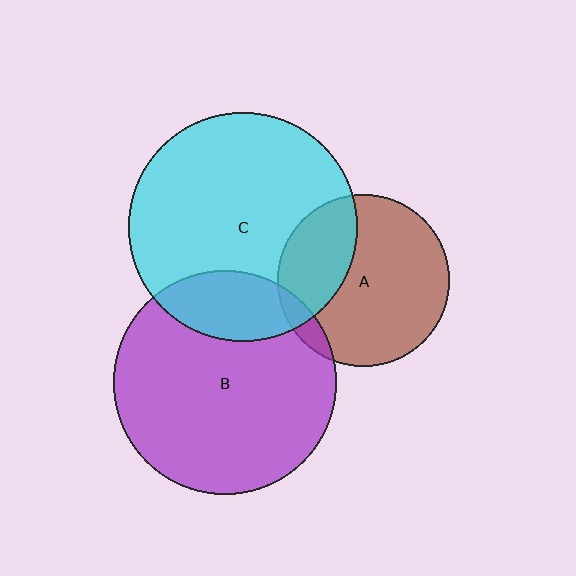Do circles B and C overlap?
Yes.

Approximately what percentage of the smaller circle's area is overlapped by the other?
Approximately 20%.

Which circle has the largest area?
Circle C (cyan).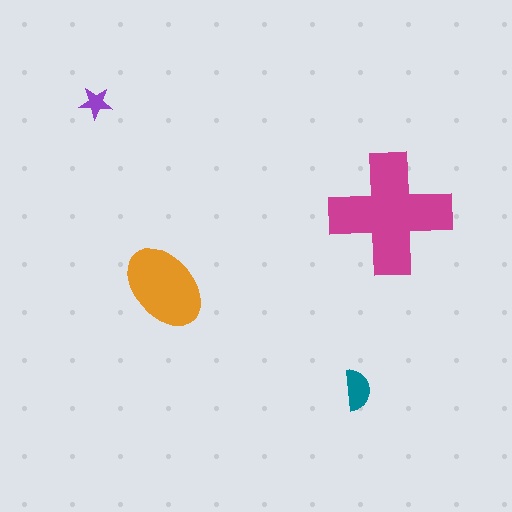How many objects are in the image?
There are 4 objects in the image.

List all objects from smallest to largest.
The purple star, the teal semicircle, the orange ellipse, the magenta cross.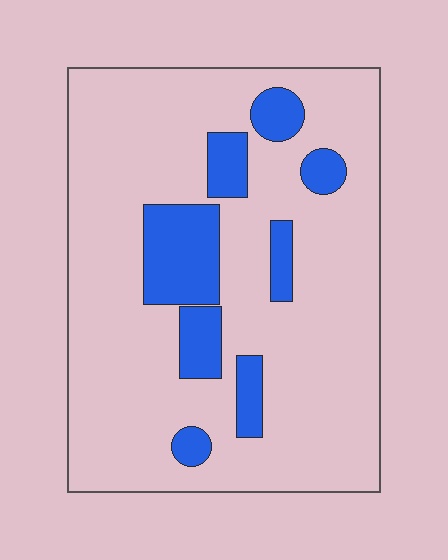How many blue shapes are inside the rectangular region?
8.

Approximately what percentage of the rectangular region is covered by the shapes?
Approximately 15%.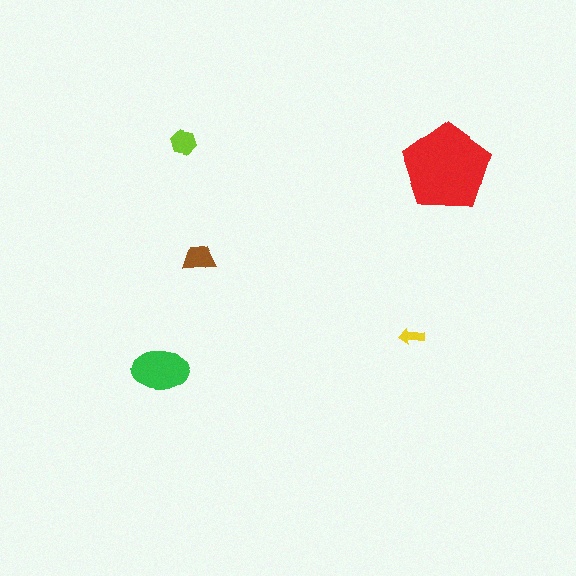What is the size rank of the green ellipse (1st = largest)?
2nd.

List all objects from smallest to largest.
The yellow arrow, the lime hexagon, the brown trapezoid, the green ellipse, the red pentagon.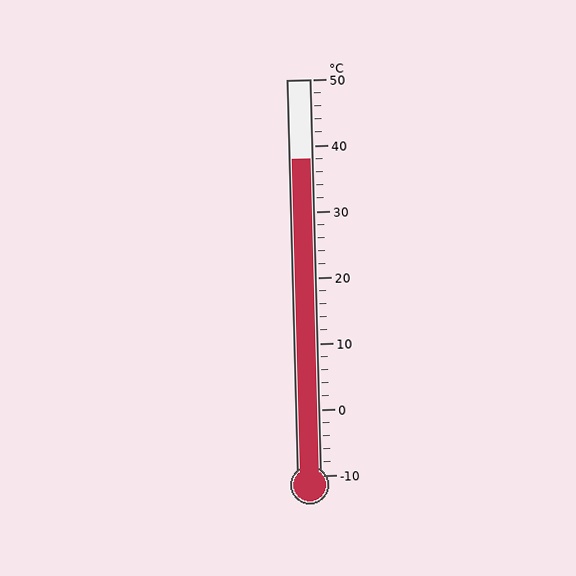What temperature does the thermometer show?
The thermometer shows approximately 38°C.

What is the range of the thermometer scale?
The thermometer scale ranges from -10°C to 50°C.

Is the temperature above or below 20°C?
The temperature is above 20°C.